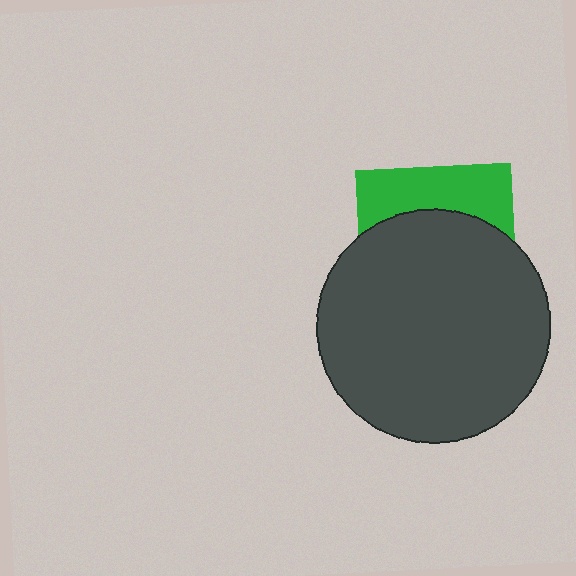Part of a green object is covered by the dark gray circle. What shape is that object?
It is a square.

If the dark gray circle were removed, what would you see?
You would see the complete green square.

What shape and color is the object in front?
The object in front is a dark gray circle.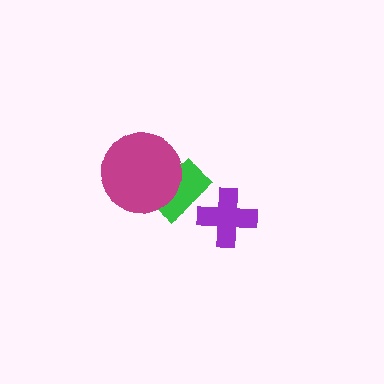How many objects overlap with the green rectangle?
1 object overlaps with the green rectangle.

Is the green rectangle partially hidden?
Yes, it is partially covered by another shape.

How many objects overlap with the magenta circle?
1 object overlaps with the magenta circle.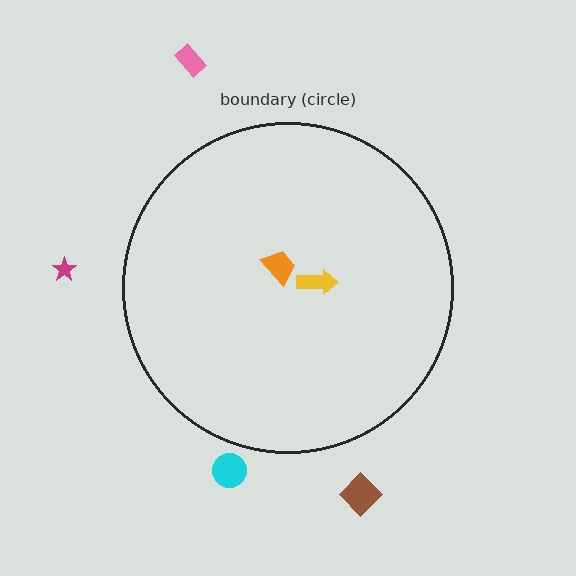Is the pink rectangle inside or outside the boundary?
Outside.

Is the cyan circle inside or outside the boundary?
Outside.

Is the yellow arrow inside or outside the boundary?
Inside.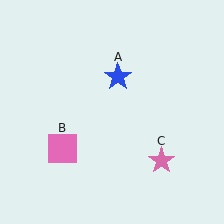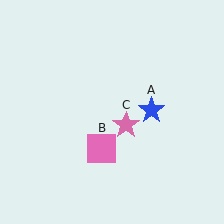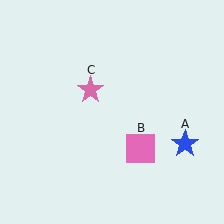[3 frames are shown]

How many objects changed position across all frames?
3 objects changed position: blue star (object A), pink square (object B), pink star (object C).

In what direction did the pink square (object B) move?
The pink square (object B) moved right.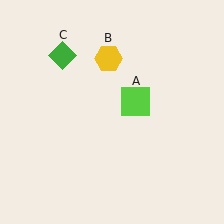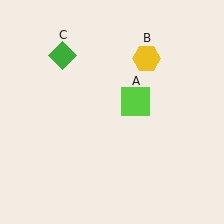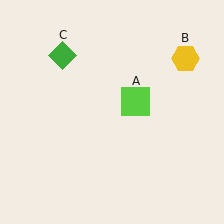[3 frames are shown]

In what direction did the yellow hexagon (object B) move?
The yellow hexagon (object B) moved right.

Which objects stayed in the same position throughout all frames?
Lime square (object A) and green diamond (object C) remained stationary.